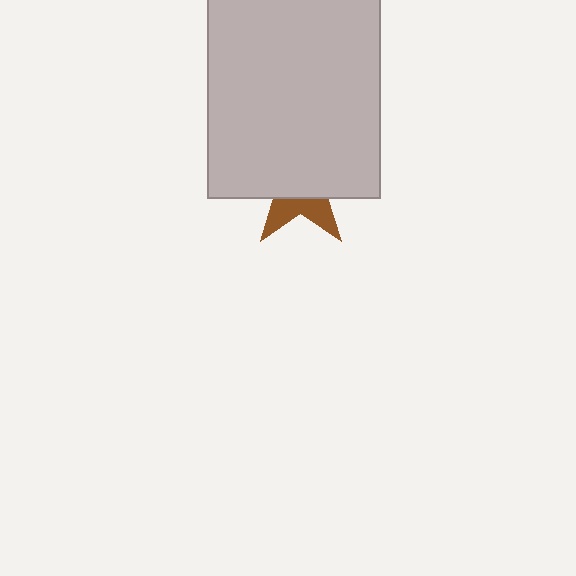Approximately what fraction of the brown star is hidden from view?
Roughly 69% of the brown star is hidden behind the light gray rectangle.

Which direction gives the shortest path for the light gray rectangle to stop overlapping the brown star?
Moving up gives the shortest separation.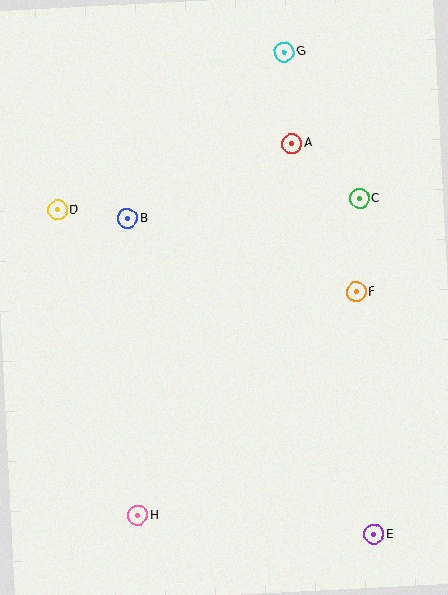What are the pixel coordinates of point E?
Point E is at (374, 535).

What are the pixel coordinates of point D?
Point D is at (58, 210).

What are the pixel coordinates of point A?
Point A is at (292, 143).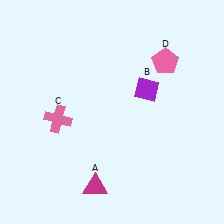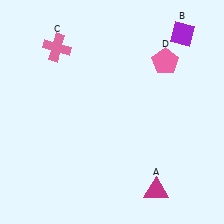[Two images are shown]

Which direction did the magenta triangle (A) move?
The magenta triangle (A) moved right.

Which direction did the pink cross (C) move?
The pink cross (C) moved up.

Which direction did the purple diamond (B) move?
The purple diamond (B) moved up.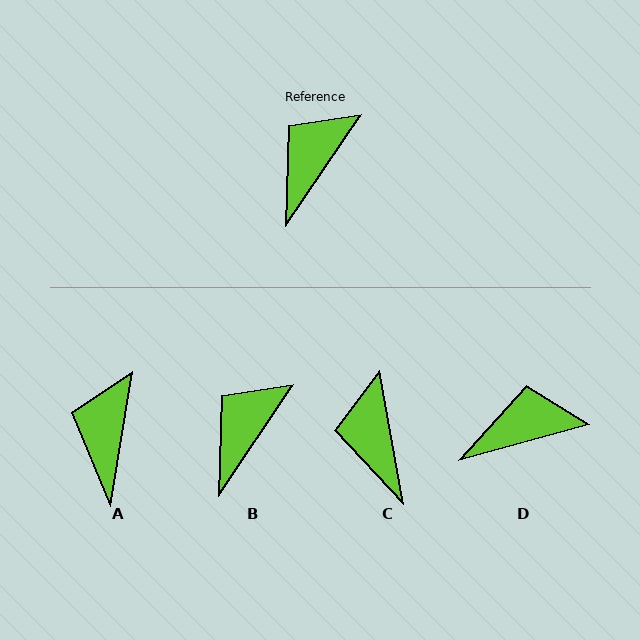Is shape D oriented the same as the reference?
No, it is off by about 40 degrees.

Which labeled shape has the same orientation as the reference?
B.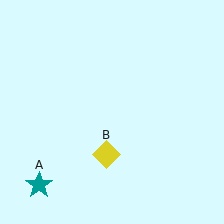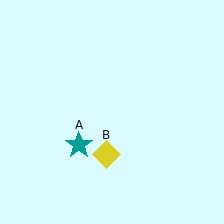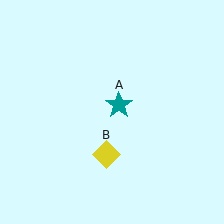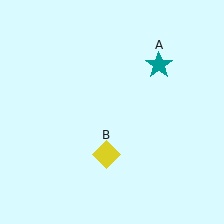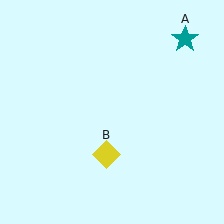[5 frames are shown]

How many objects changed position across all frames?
1 object changed position: teal star (object A).